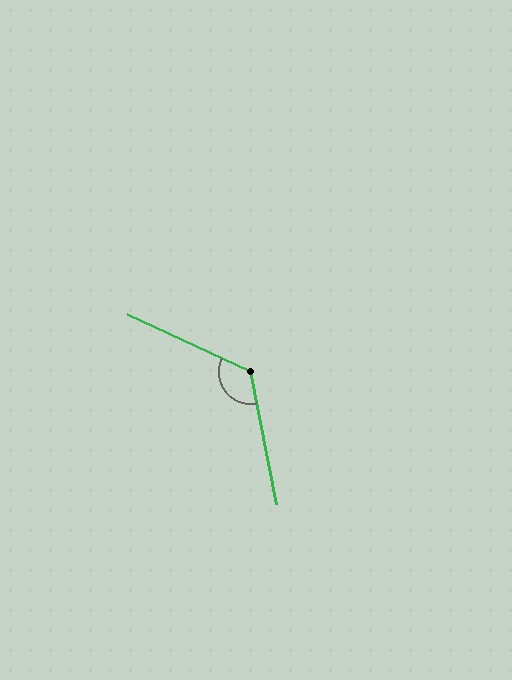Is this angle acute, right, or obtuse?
It is obtuse.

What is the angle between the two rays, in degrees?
Approximately 126 degrees.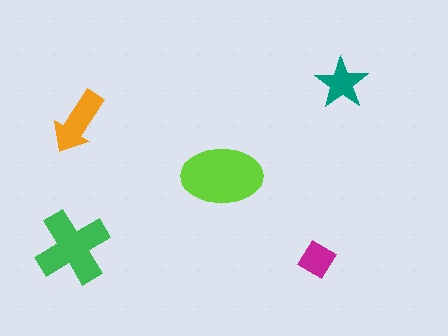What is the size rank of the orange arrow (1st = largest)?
3rd.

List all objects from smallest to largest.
The magenta diamond, the teal star, the orange arrow, the green cross, the lime ellipse.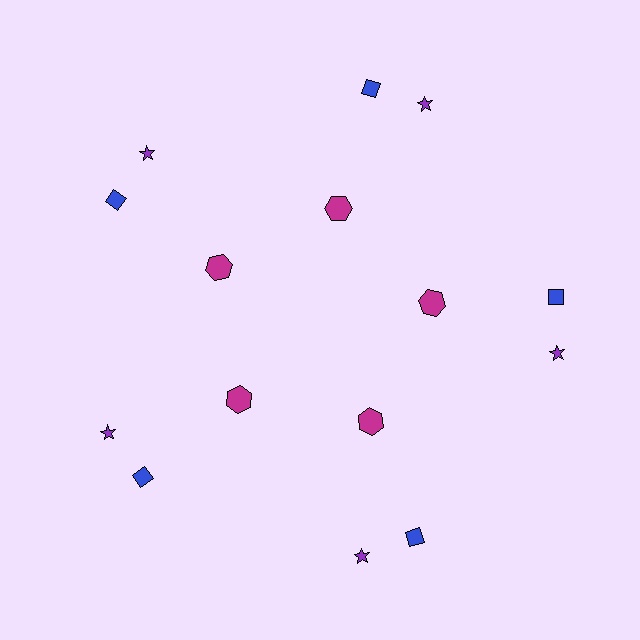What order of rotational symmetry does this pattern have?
This pattern has 5-fold rotational symmetry.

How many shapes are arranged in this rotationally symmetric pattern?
There are 15 shapes, arranged in 5 groups of 3.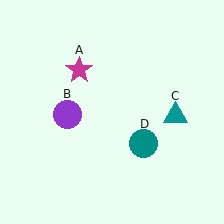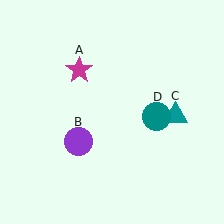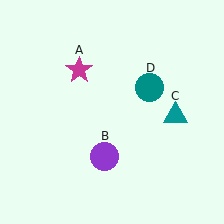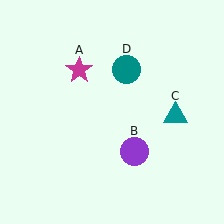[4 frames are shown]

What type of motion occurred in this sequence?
The purple circle (object B), teal circle (object D) rotated counterclockwise around the center of the scene.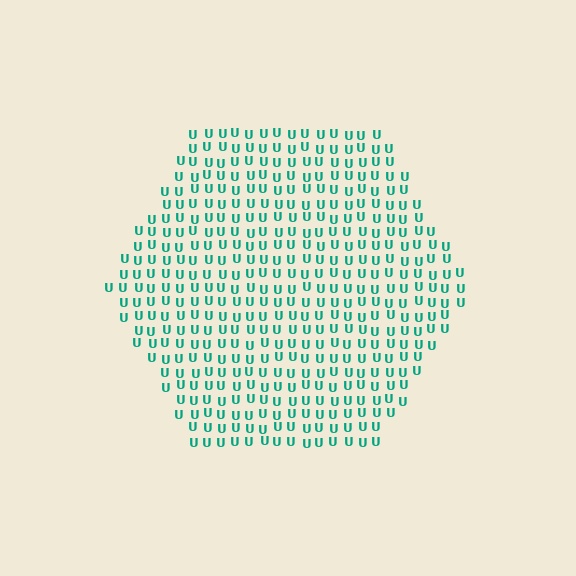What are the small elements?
The small elements are letter U's.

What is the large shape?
The large shape is a hexagon.